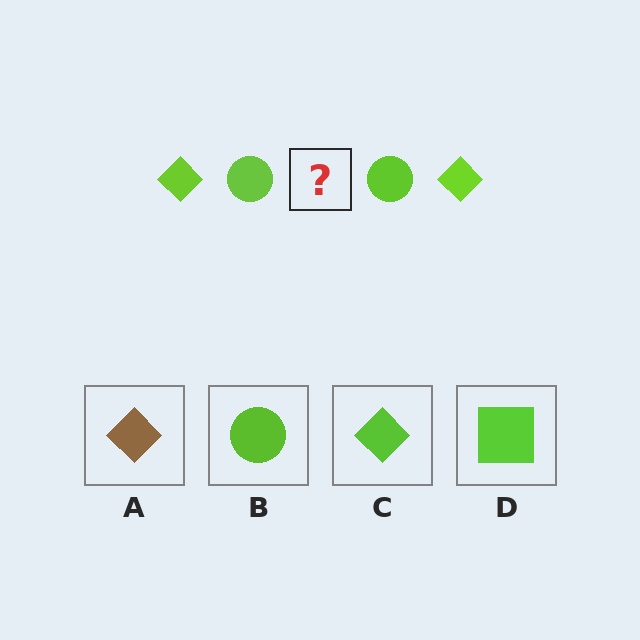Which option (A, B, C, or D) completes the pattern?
C.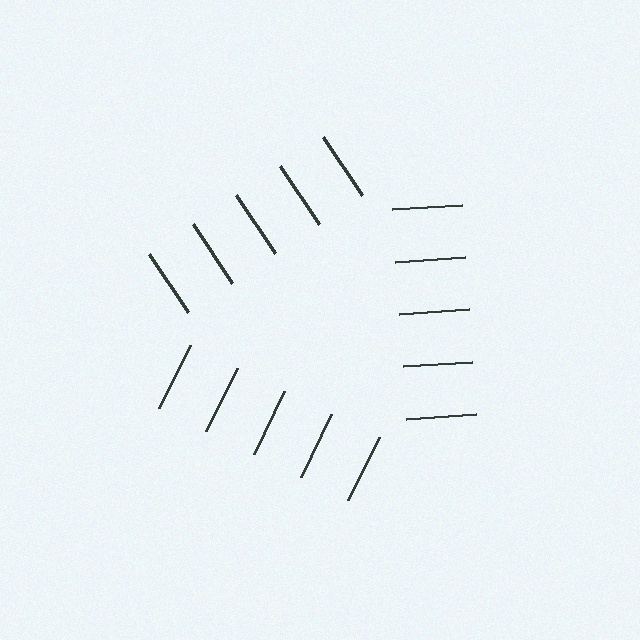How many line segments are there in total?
15 — 5 along each of the 3 edges.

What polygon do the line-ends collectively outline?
An illusory triangle — the line segments terminate on its edges but no continuous stroke is drawn.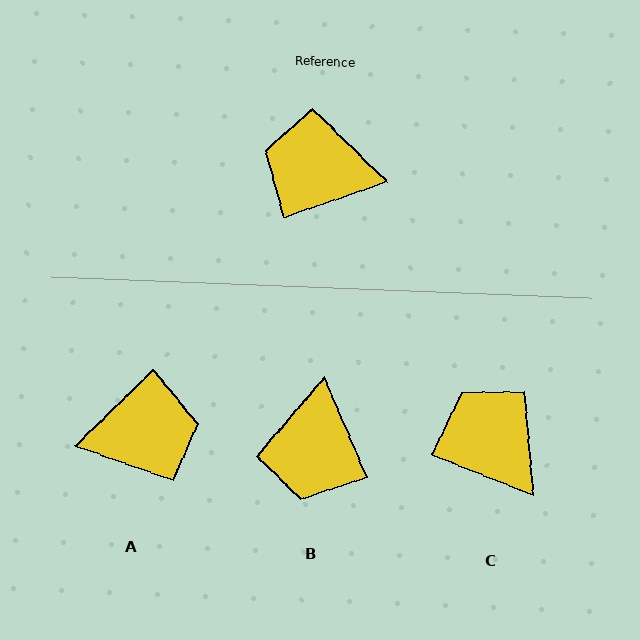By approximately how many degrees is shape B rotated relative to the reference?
Approximately 94 degrees counter-clockwise.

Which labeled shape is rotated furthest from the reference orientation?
A, about 155 degrees away.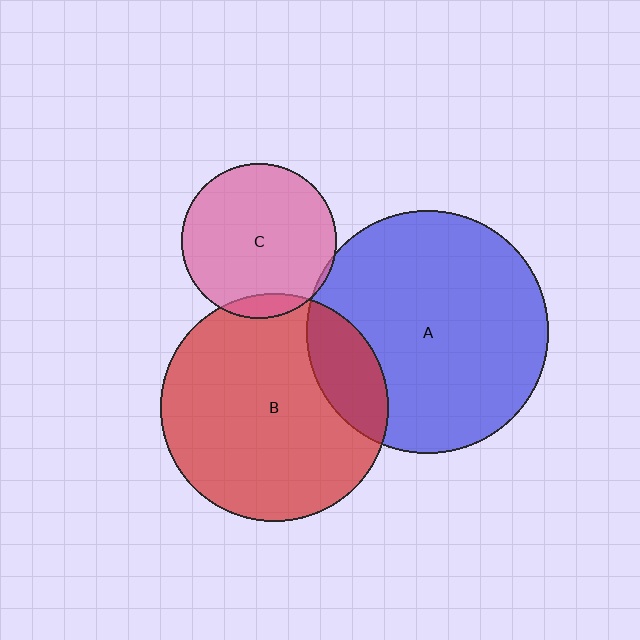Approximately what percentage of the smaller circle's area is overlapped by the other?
Approximately 10%.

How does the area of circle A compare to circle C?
Approximately 2.4 times.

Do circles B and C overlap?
Yes.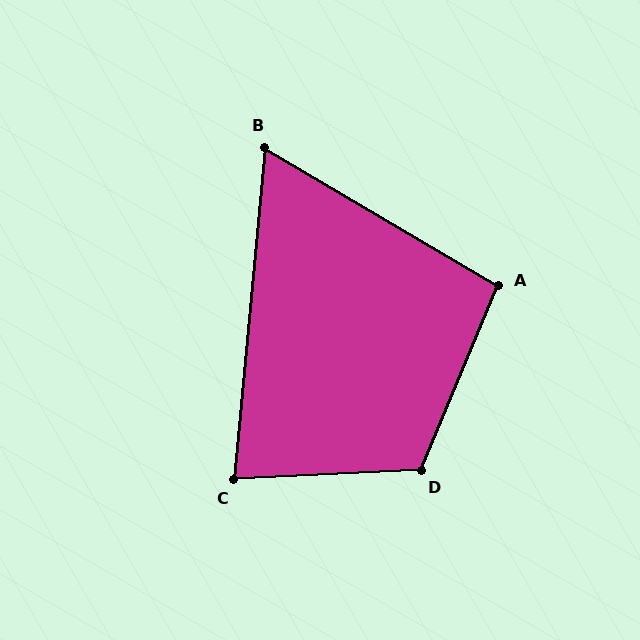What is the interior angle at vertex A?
Approximately 98 degrees (obtuse).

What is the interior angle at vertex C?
Approximately 82 degrees (acute).